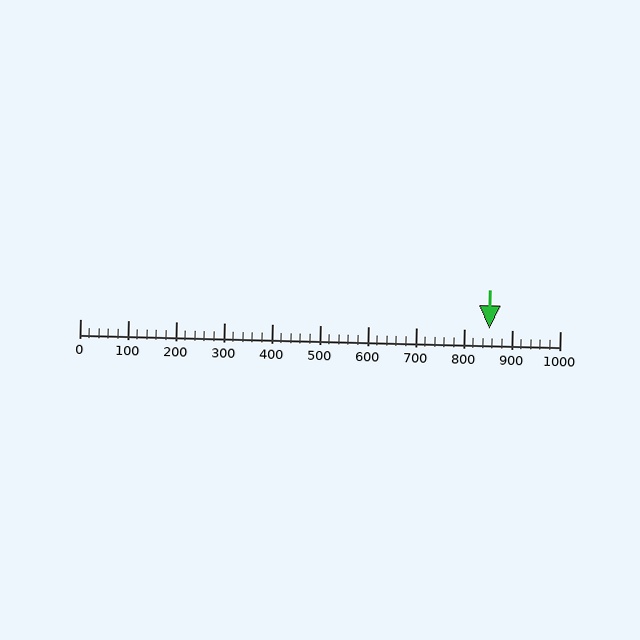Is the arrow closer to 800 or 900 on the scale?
The arrow is closer to 900.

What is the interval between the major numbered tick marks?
The major tick marks are spaced 100 units apart.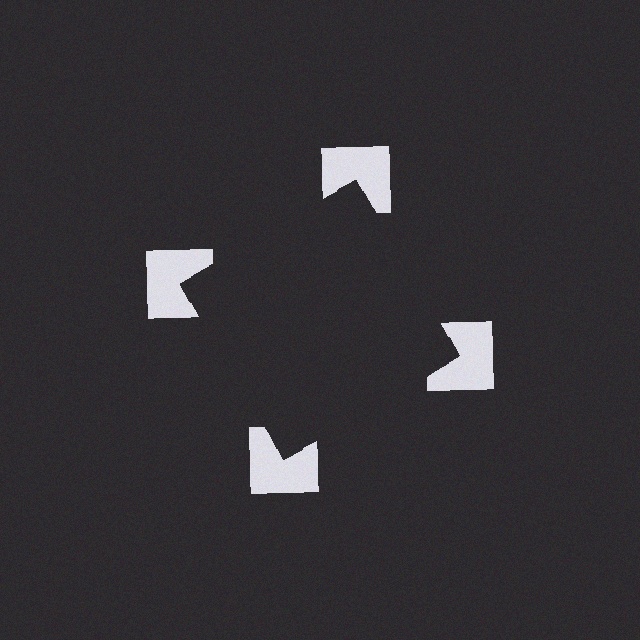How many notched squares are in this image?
There are 4 — one at each vertex of the illusory square.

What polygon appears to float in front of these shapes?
An illusory square — its edges are inferred from the aligned wedge cuts in the notched squares, not physically drawn.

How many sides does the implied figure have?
4 sides.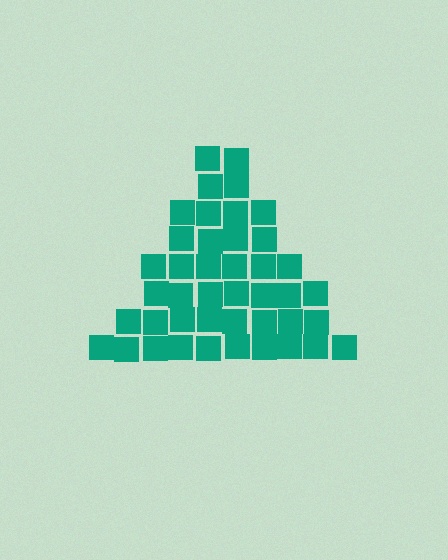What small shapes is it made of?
It is made of small squares.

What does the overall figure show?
The overall figure shows a triangle.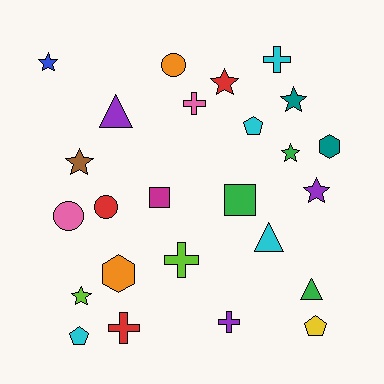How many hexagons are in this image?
There are 2 hexagons.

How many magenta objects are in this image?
There is 1 magenta object.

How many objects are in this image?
There are 25 objects.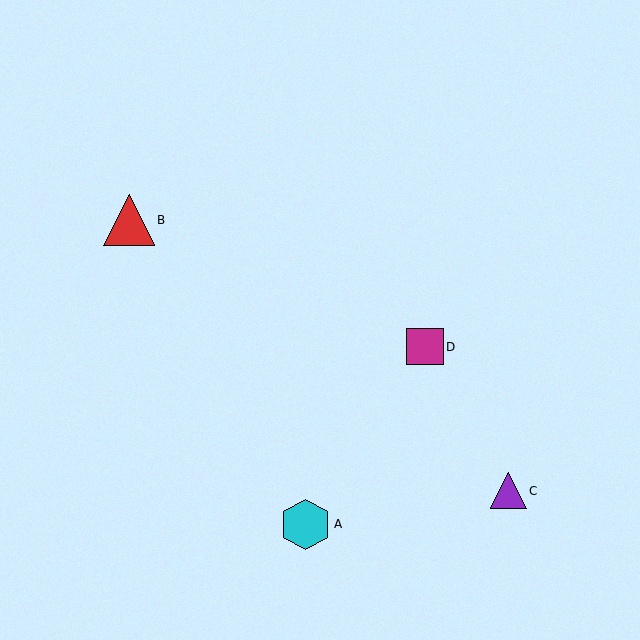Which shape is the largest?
The red triangle (labeled B) is the largest.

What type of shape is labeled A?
Shape A is a cyan hexagon.